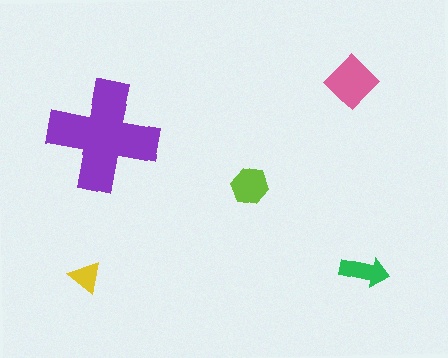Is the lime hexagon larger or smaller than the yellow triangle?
Larger.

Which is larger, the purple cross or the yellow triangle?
The purple cross.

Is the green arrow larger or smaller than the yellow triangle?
Larger.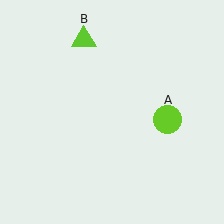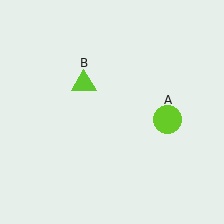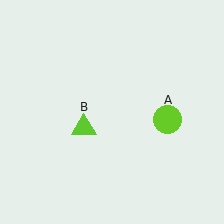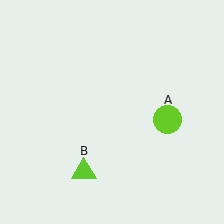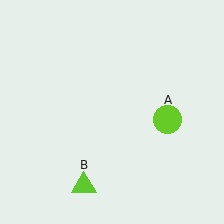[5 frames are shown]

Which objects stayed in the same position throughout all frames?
Lime circle (object A) remained stationary.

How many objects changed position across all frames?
1 object changed position: lime triangle (object B).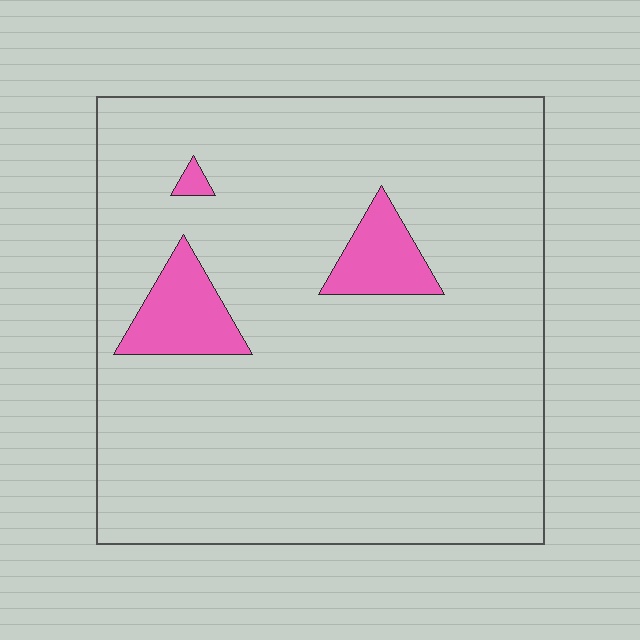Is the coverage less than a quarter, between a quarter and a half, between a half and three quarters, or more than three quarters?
Less than a quarter.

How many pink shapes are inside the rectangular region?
3.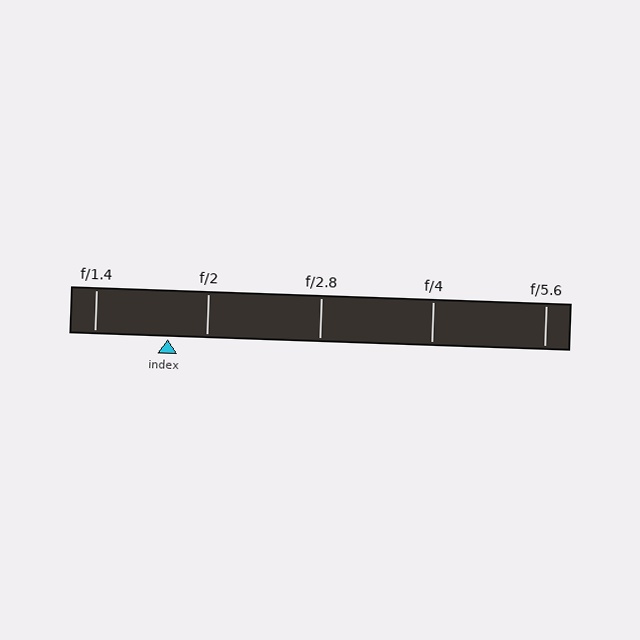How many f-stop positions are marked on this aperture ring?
There are 5 f-stop positions marked.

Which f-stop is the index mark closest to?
The index mark is closest to f/2.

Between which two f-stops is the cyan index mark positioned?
The index mark is between f/1.4 and f/2.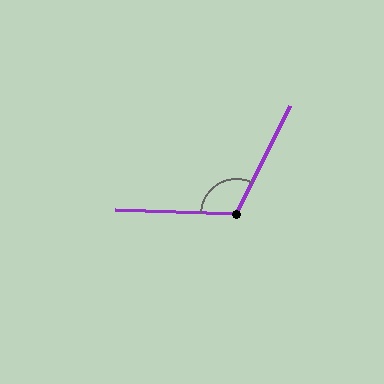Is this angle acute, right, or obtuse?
It is obtuse.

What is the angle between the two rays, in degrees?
Approximately 114 degrees.